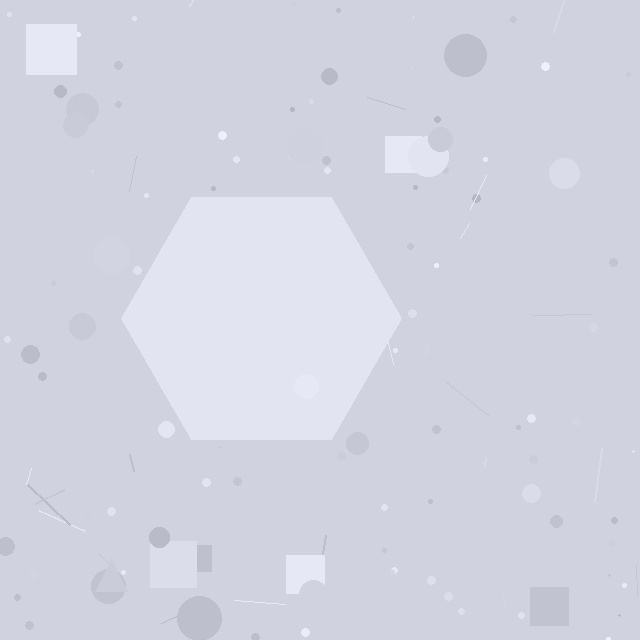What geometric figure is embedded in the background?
A hexagon is embedded in the background.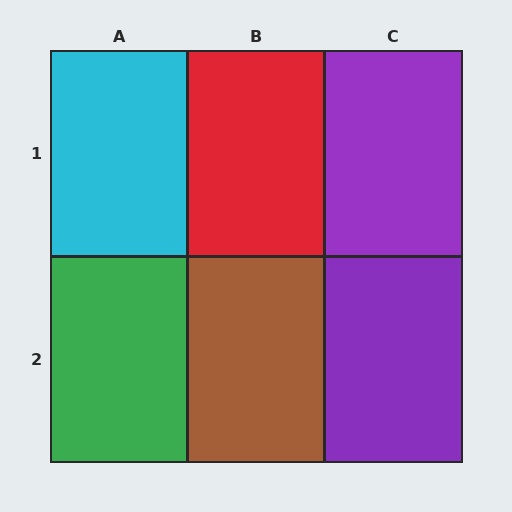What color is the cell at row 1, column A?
Cyan.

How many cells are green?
1 cell is green.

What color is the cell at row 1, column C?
Purple.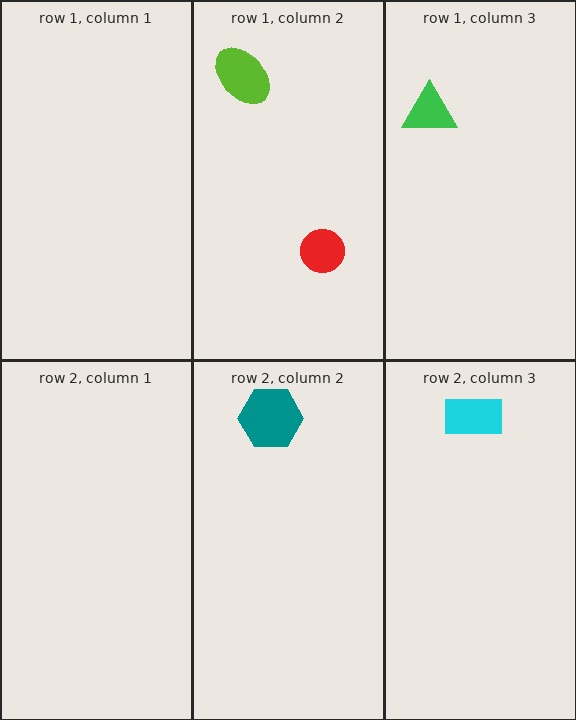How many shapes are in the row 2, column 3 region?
1.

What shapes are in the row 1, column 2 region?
The red circle, the lime ellipse.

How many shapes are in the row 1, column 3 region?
1.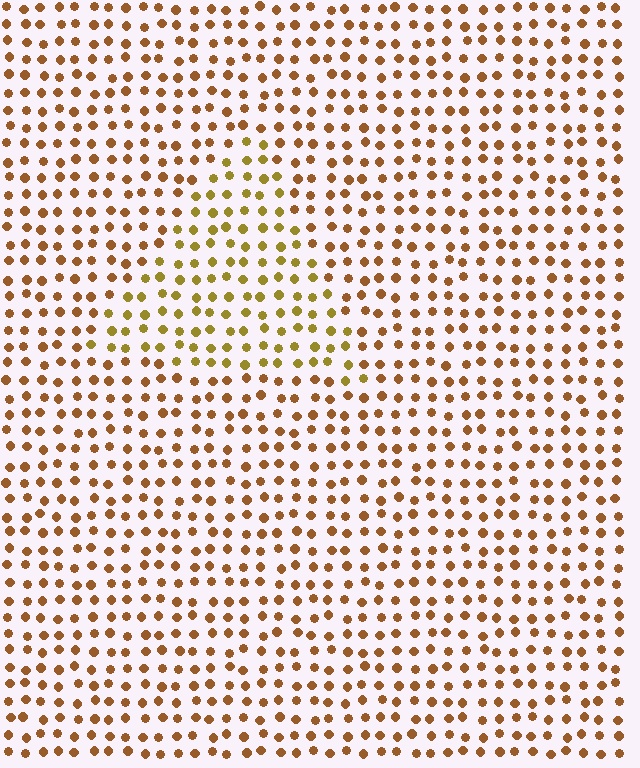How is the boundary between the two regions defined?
The boundary is defined purely by a slight shift in hue (about 25 degrees). Spacing, size, and orientation are identical on both sides.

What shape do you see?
I see a triangle.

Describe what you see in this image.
The image is filled with small brown elements in a uniform arrangement. A triangle-shaped region is visible where the elements are tinted to a slightly different hue, forming a subtle color boundary.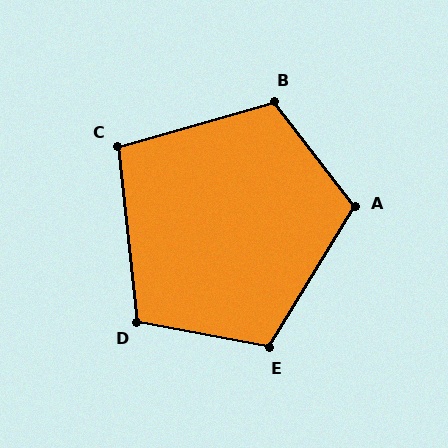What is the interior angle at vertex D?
Approximately 107 degrees (obtuse).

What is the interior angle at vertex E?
Approximately 110 degrees (obtuse).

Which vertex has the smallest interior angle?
C, at approximately 100 degrees.